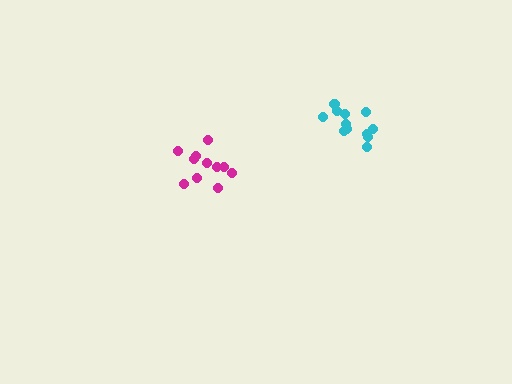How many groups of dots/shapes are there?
There are 2 groups.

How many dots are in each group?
Group 1: 11 dots, Group 2: 12 dots (23 total).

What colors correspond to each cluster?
The clusters are colored: magenta, cyan.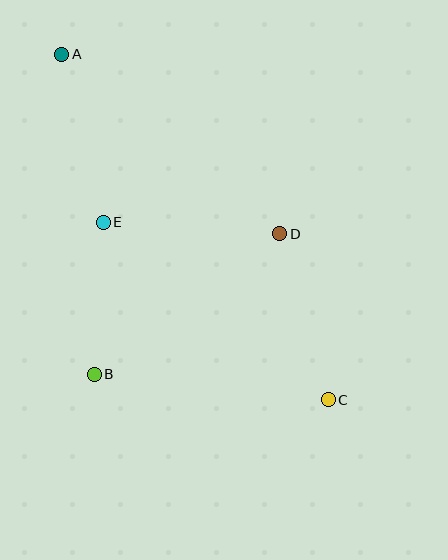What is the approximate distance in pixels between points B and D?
The distance between B and D is approximately 233 pixels.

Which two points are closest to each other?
Points B and E are closest to each other.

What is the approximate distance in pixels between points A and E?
The distance between A and E is approximately 173 pixels.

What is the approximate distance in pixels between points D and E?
The distance between D and E is approximately 177 pixels.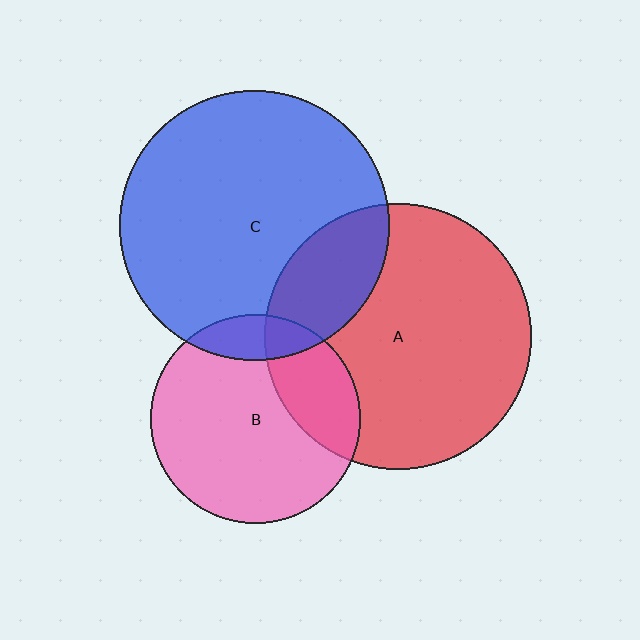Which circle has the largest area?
Circle C (blue).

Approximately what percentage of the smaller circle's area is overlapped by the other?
Approximately 25%.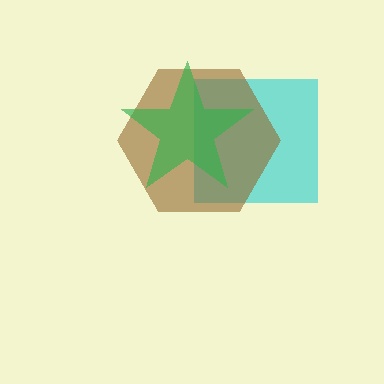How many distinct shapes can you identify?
There are 3 distinct shapes: a cyan square, a brown hexagon, a green star.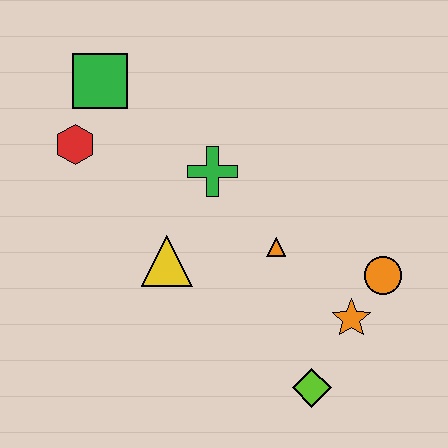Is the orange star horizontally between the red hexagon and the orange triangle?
No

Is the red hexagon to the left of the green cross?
Yes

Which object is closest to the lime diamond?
The orange star is closest to the lime diamond.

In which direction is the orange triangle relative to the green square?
The orange triangle is to the right of the green square.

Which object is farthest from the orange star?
The green square is farthest from the orange star.